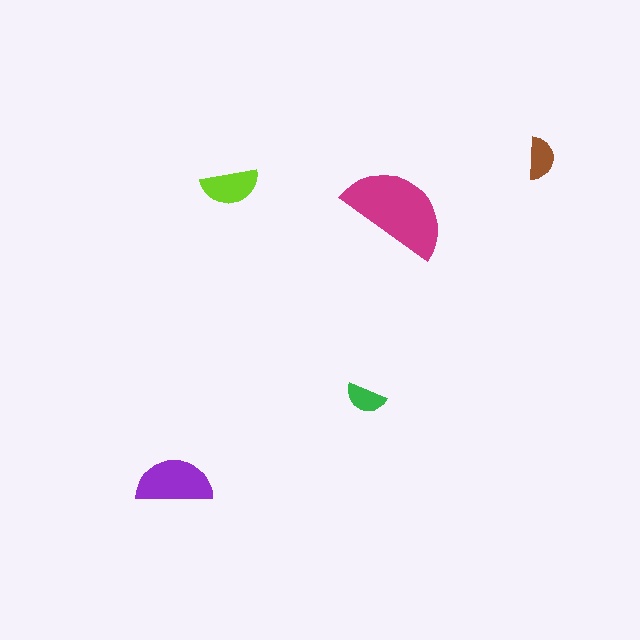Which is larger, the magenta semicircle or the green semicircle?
The magenta one.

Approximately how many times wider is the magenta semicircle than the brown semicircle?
About 2.5 times wider.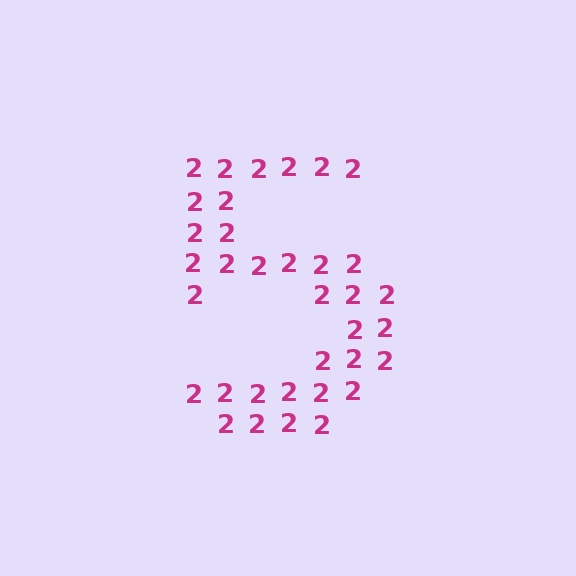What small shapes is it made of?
It is made of small digit 2's.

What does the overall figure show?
The overall figure shows the digit 5.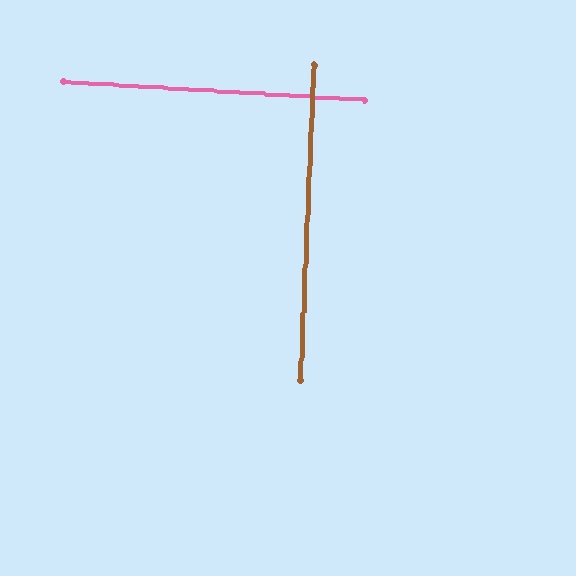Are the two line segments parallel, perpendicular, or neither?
Perpendicular — they meet at approximately 89°.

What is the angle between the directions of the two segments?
Approximately 89 degrees.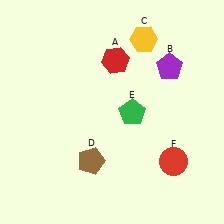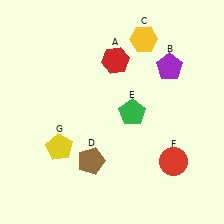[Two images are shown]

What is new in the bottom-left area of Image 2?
A yellow pentagon (G) was added in the bottom-left area of Image 2.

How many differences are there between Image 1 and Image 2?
There is 1 difference between the two images.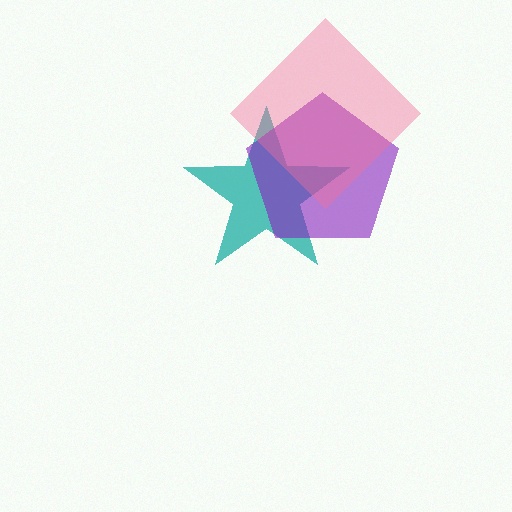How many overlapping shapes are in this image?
There are 3 overlapping shapes in the image.